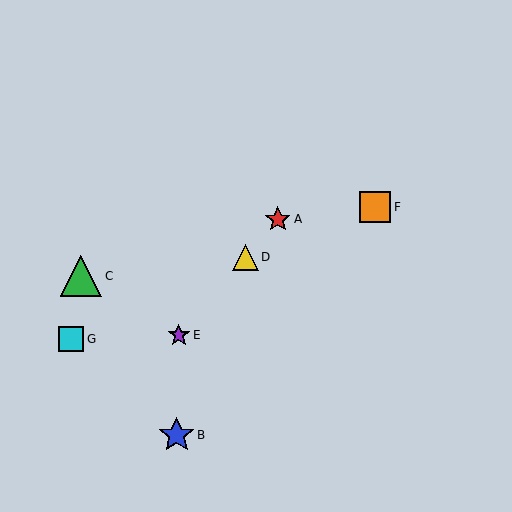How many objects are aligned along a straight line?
3 objects (A, D, E) are aligned along a straight line.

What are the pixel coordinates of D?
Object D is at (245, 257).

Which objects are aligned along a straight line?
Objects A, D, E are aligned along a straight line.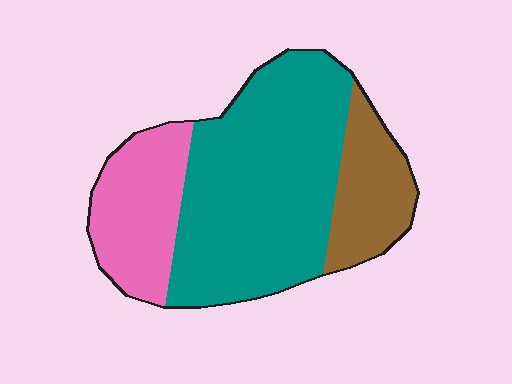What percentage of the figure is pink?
Pink takes up about one quarter (1/4) of the figure.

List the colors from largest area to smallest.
From largest to smallest: teal, pink, brown.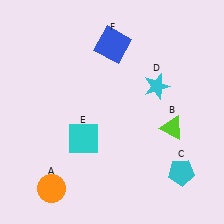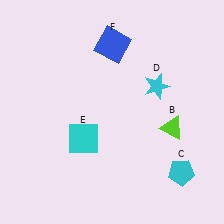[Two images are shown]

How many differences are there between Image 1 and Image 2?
There is 1 difference between the two images.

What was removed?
The orange circle (A) was removed in Image 2.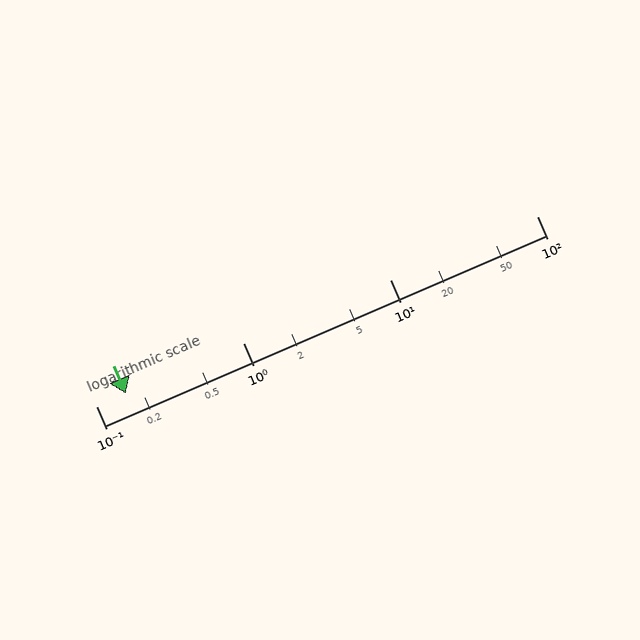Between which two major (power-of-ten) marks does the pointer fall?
The pointer is between 0.1 and 1.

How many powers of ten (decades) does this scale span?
The scale spans 3 decades, from 0.1 to 100.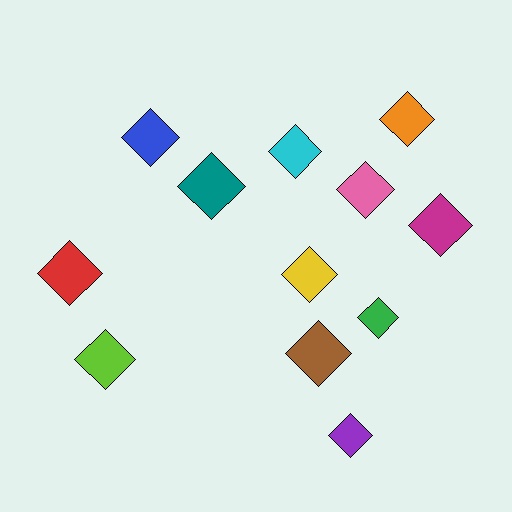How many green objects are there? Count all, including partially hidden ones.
There is 1 green object.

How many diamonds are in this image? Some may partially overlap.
There are 12 diamonds.